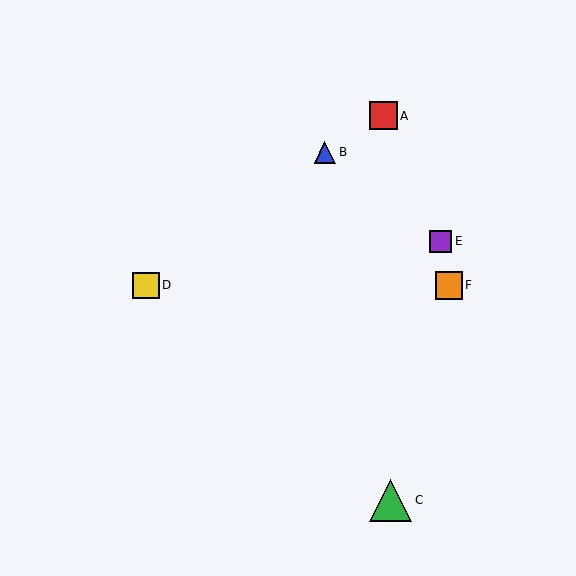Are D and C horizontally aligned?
No, D is at y≈285 and C is at y≈500.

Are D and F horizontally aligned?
Yes, both are at y≈285.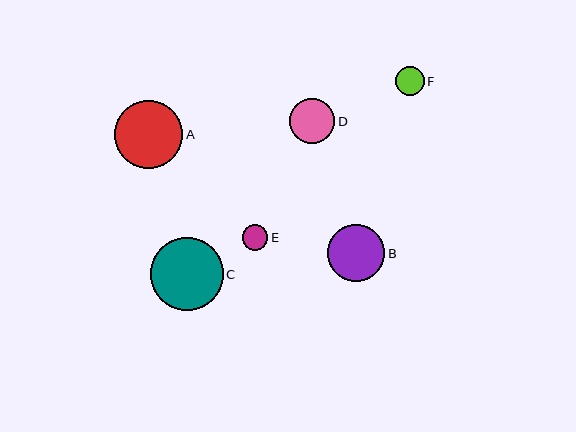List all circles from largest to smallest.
From largest to smallest: C, A, B, D, F, E.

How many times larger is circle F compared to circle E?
Circle F is approximately 1.1 times the size of circle E.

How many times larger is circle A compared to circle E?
Circle A is approximately 2.7 times the size of circle E.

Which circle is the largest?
Circle C is the largest with a size of approximately 73 pixels.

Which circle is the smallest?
Circle E is the smallest with a size of approximately 26 pixels.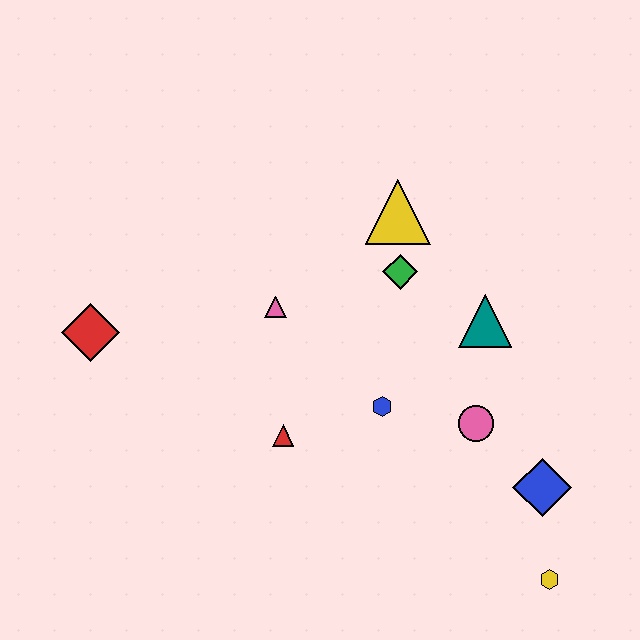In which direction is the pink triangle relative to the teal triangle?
The pink triangle is to the left of the teal triangle.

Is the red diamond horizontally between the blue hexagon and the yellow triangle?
No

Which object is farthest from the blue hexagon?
The red diamond is farthest from the blue hexagon.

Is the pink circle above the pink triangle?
No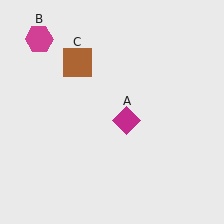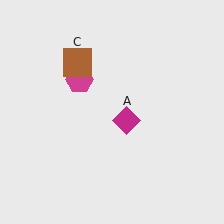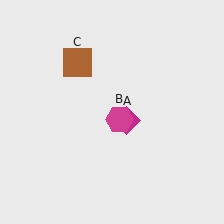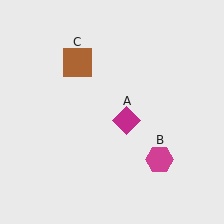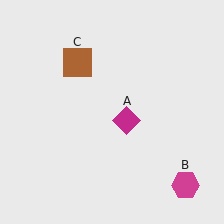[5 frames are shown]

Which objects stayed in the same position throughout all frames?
Magenta diamond (object A) and brown square (object C) remained stationary.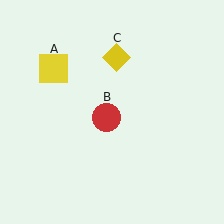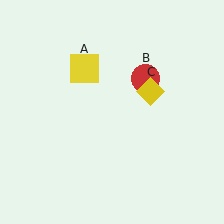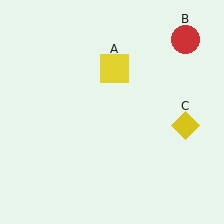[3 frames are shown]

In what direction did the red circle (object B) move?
The red circle (object B) moved up and to the right.